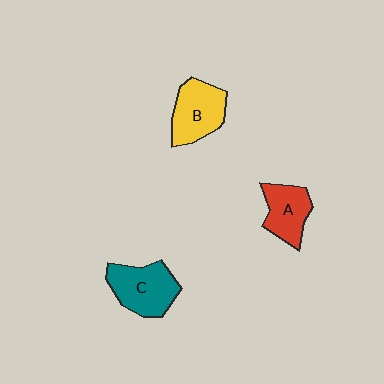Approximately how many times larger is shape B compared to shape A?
Approximately 1.2 times.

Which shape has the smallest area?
Shape A (red).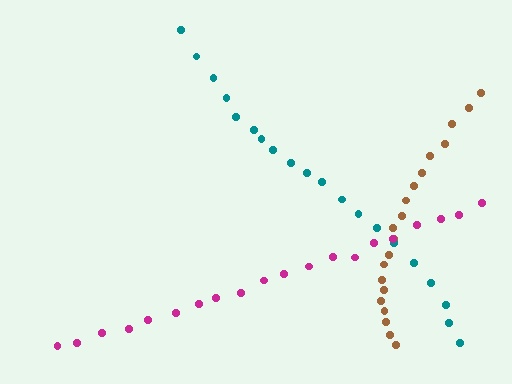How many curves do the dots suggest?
There are 3 distinct paths.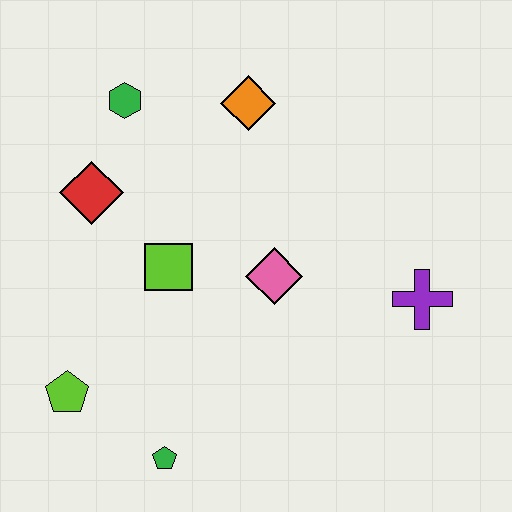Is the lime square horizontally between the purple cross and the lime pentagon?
Yes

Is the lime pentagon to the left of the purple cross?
Yes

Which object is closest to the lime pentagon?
The green pentagon is closest to the lime pentagon.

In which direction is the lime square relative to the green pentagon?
The lime square is above the green pentagon.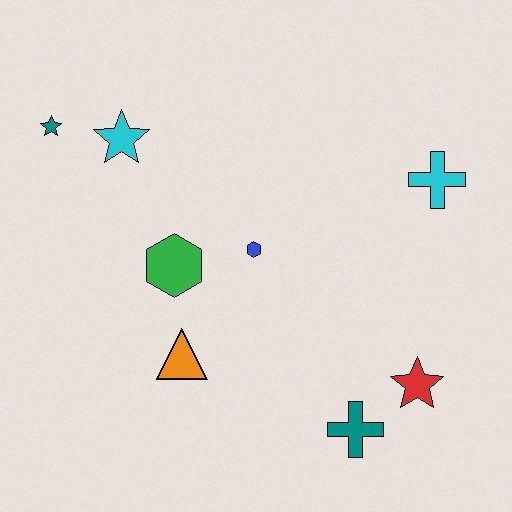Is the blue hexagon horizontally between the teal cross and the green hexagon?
Yes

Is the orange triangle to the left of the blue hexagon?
Yes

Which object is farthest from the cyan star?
The red star is farthest from the cyan star.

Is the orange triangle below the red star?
No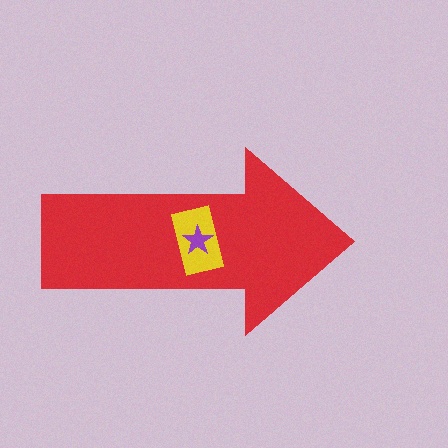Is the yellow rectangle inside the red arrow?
Yes.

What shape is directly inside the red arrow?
The yellow rectangle.